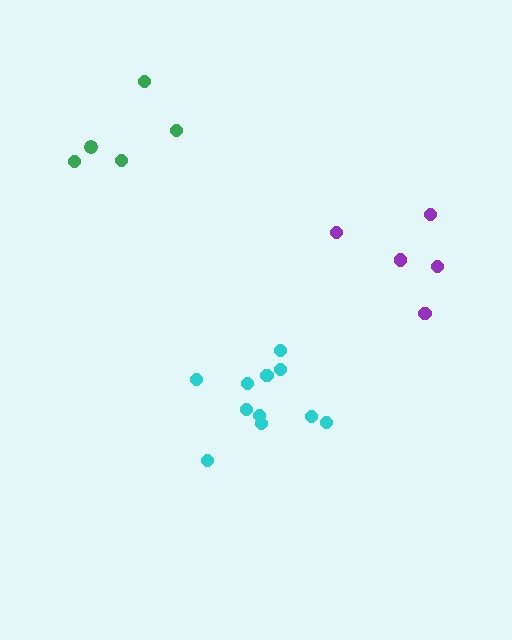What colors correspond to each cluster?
The clusters are colored: purple, green, cyan.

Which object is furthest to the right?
The purple cluster is rightmost.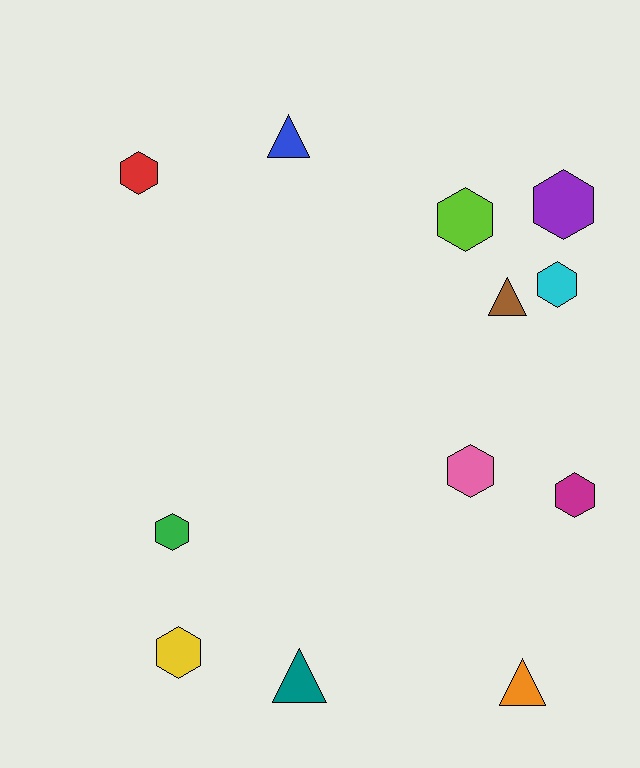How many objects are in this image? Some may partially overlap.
There are 12 objects.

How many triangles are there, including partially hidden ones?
There are 4 triangles.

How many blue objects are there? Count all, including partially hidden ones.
There is 1 blue object.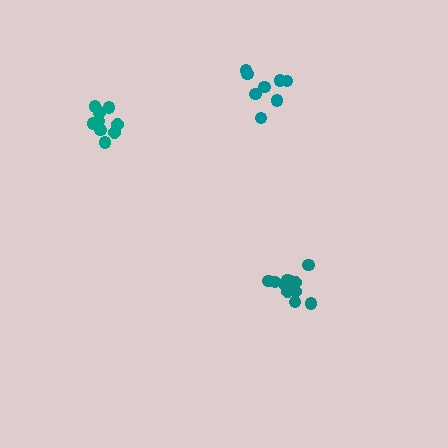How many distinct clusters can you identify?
There are 3 distinct clusters.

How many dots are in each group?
Group 1: 12 dots, Group 2: 9 dots, Group 3: 8 dots (29 total).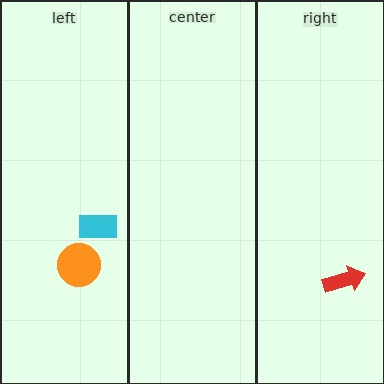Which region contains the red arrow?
The right region.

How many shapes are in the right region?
1.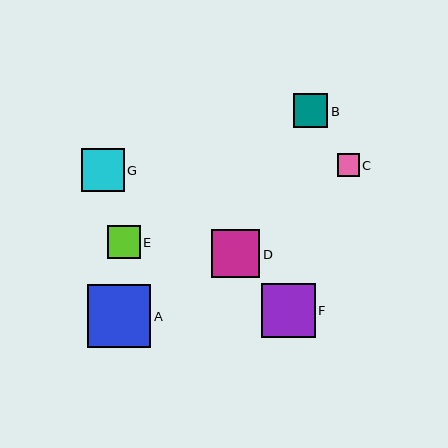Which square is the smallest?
Square C is the smallest with a size of approximately 22 pixels.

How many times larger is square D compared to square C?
Square D is approximately 2.2 times the size of square C.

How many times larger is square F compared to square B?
Square F is approximately 1.6 times the size of square B.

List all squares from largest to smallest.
From largest to smallest: A, F, D, G, B, E, C.